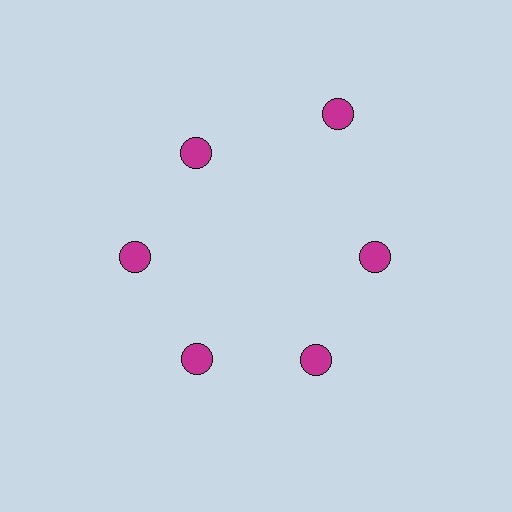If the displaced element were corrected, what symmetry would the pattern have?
It would have 6-fold rotational symmetry — the pattern would map onto itself every 60 degrees.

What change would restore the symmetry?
The symmetry would be restored by moving it inward, back onto the ring so that all 6 circles sit at equal angles and equal distance from the center.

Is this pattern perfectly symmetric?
No. The 6 magenta circles are arranged in a ring, but one element near the 1 o'clock position is pushed outward from the center, breaking the 6-fold rotational symmetry.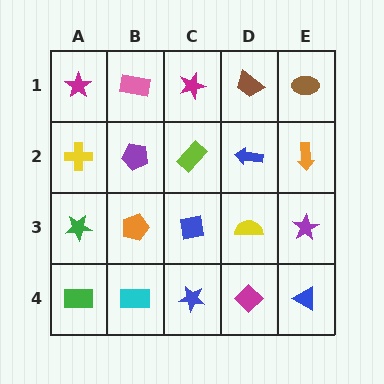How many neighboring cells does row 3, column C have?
4.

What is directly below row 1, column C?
A lime rectangle.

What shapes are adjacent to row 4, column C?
A blue square (row 3, column C), a cyan rectangle (row 4, column B), a magenta diamond (row 4, column D).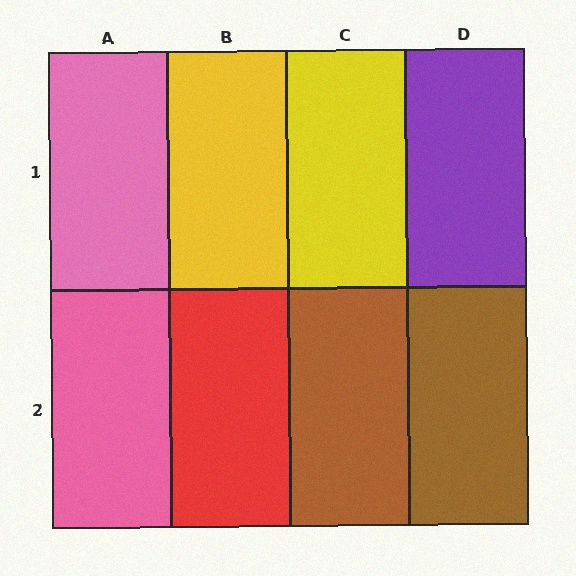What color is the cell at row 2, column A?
Pink.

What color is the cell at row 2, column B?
Red.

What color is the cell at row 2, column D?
Brown.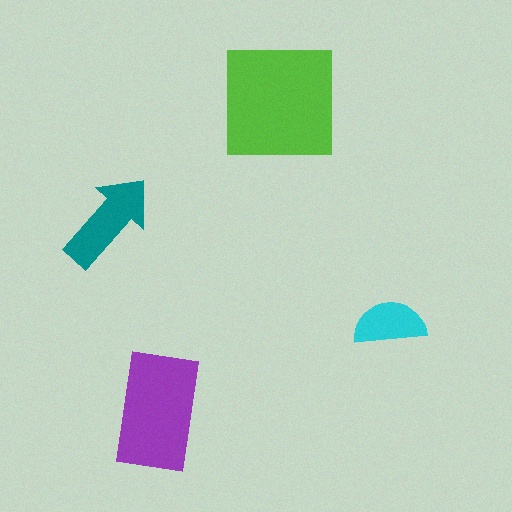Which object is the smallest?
The cyan semicircle.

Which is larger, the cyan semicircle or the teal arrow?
The teal arrow.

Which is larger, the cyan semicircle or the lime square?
The lime square.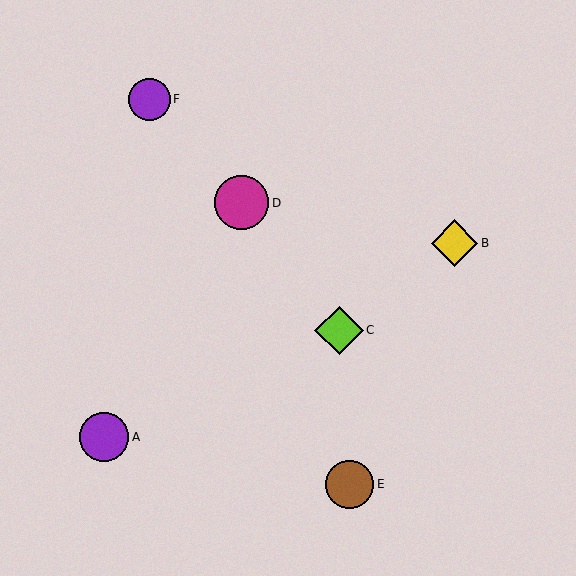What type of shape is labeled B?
Shape B is a yellow diamond.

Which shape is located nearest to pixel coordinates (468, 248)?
The yellow diamond (labeled B) at (454, 243) is nearest to that location.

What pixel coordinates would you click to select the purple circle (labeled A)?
Click at (104, 437) to select the purple circle A.